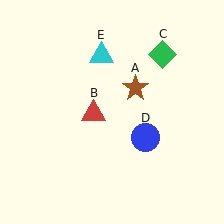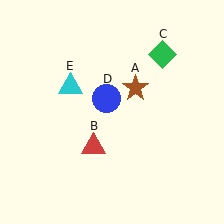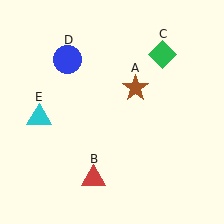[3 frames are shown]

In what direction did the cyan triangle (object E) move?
The cyan triangle (object E) moved down and to the left.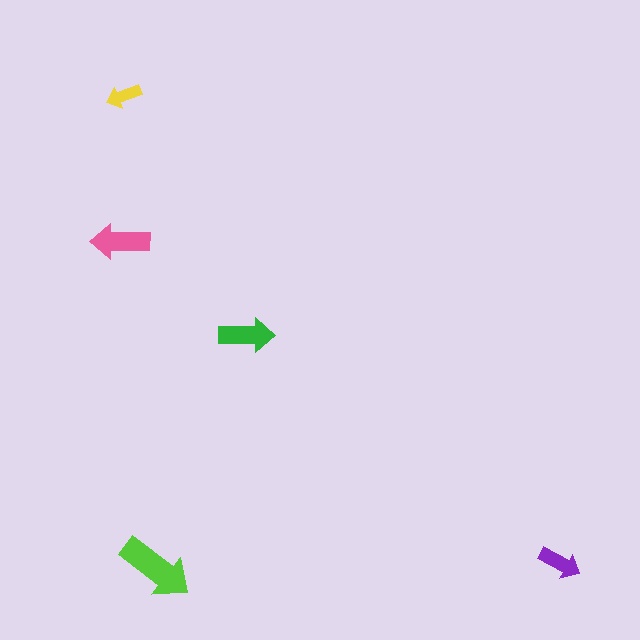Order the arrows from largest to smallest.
the lime one, the pink one, the green one, the purple one, the yellow one.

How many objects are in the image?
There are 5 objects in the image.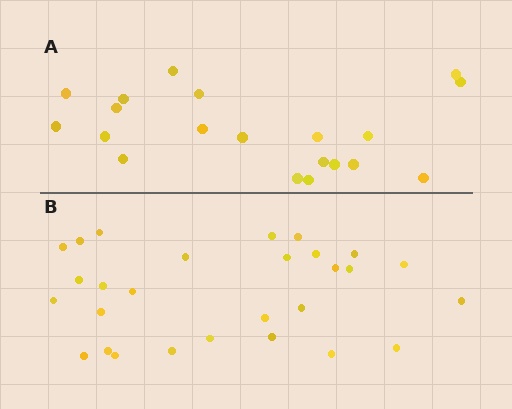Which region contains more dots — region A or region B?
Region B (the bottom region) has more dots.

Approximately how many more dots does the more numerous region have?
Region B has roughly 8 or so more dots than region A.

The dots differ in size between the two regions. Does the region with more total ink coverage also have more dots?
No. Region A has more total ink coverage because its dots are larger, but region B actually contains more individual dots. Total area can be misleading — the number of items is what matters here.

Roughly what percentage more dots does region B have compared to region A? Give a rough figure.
About 40% more.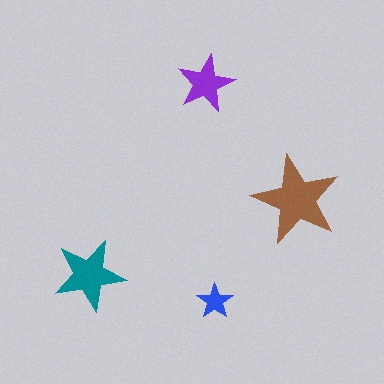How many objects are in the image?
There are 4 objects in the image.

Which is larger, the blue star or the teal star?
The teal one.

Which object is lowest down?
The blue star is bottommost.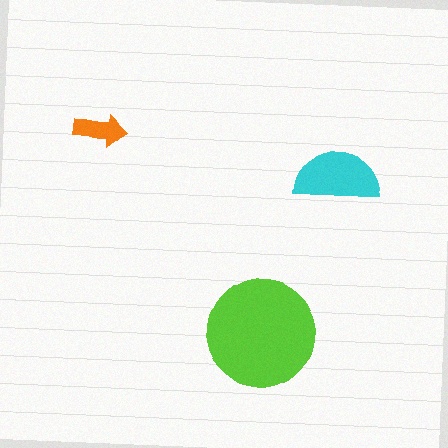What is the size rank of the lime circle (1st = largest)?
1st.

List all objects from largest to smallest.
The lime circle, the cyan semicircle, the orange arrow.